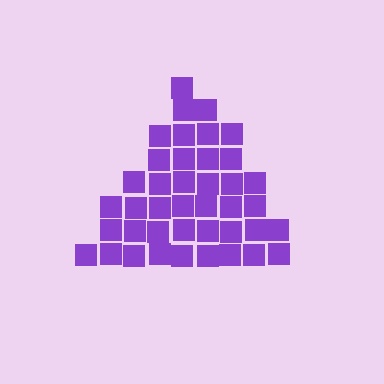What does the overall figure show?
The overall figure shows a triangle.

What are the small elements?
The small elements are squares.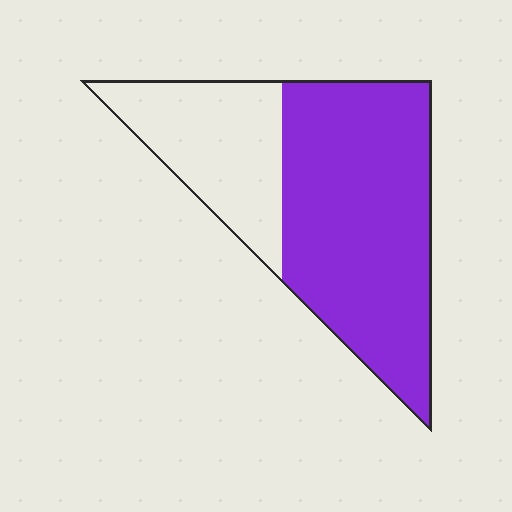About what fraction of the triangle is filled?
About two thirds (2/3).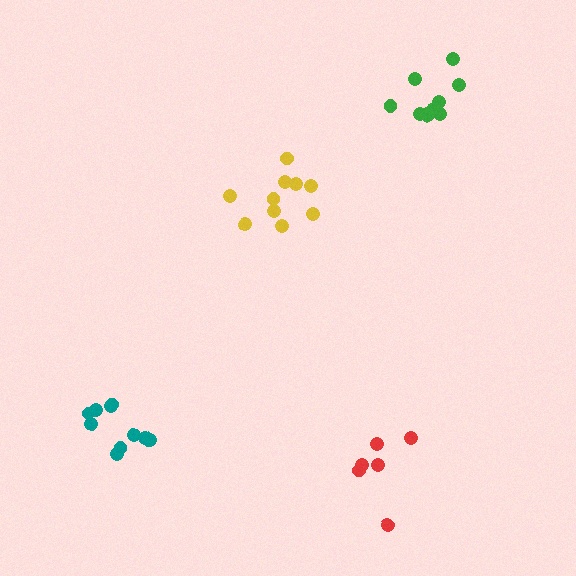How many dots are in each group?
Group 1: 10 dots, Group 2: 11 dots, Group 3: 10 dots, Group 4: 6 dots (37 total).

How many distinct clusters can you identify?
There are 4 distinct clusters.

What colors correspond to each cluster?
The clusters are colored: yellow, green, teal, red.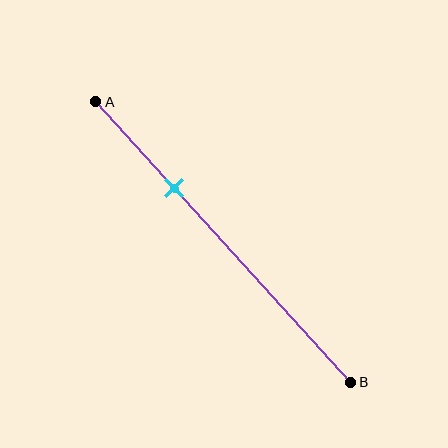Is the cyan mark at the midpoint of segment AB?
No, the mark is at about 30% from A, not at the 50% midpoint.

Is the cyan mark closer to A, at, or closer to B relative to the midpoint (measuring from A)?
The cyan mark is closer to point A than the midpoint of segment AB.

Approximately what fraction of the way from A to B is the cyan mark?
The cyan mark is approximately 30% of the way from A to B.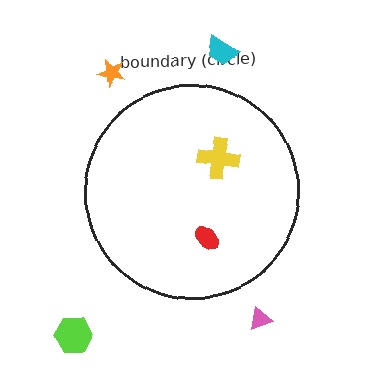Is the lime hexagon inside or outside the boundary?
Outside.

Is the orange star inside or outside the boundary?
Outside.